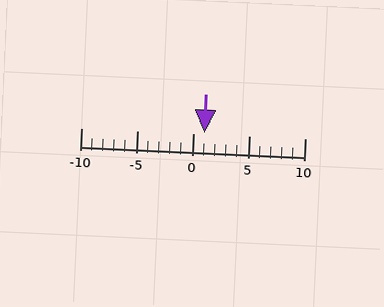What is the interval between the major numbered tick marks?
The major tick marks are spaced 5 units apart.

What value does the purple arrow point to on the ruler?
The purple arrow points to approximately 1.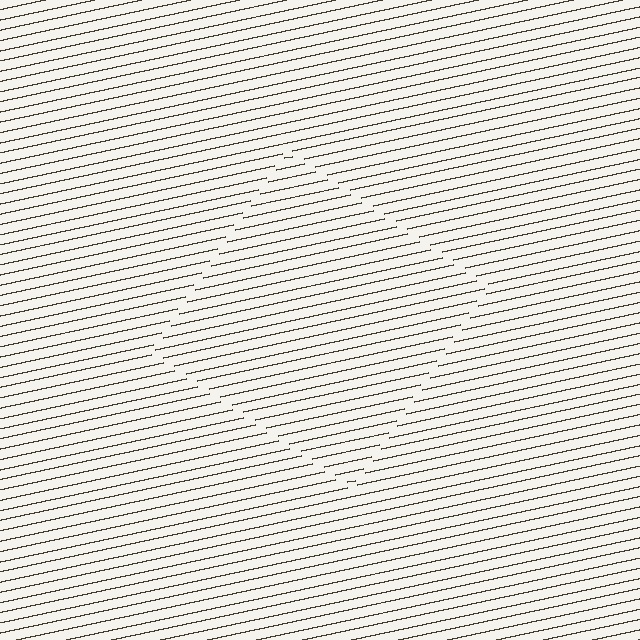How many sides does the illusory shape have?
4 sides — the line-ends trace a square.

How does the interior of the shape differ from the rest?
The interior of the shape contains the same grating, shifted by half a period — the contour is defined by the phase discontinuity where line-ends from the inner and outer gratings abut.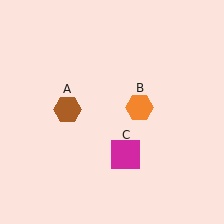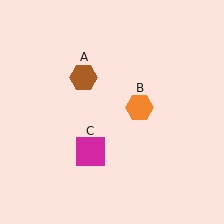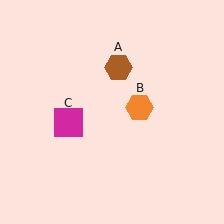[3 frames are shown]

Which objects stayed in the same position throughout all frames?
Orange hexagon (object B) remained stationary.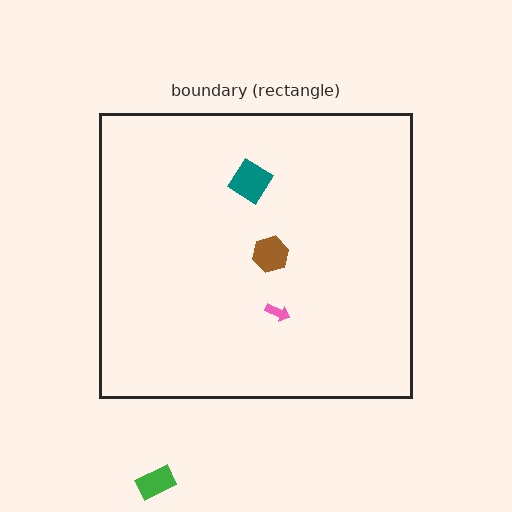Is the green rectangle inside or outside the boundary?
Outside.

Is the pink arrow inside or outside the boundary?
Inside.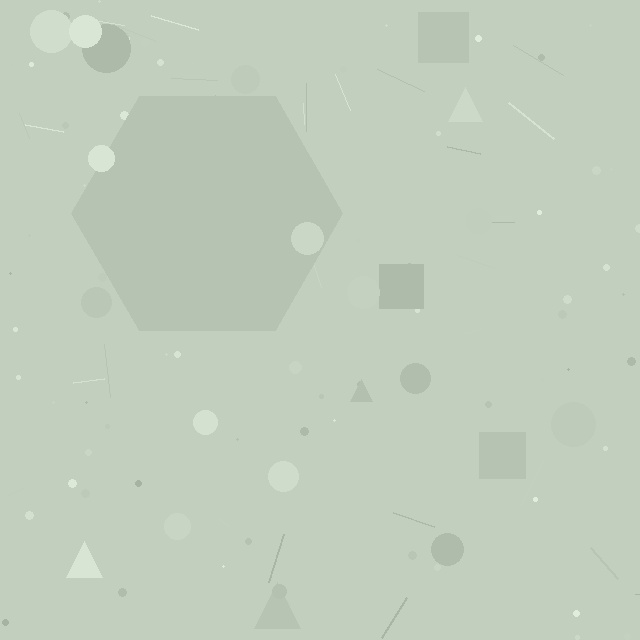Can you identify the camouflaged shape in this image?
The camouflaged shape is a hexagon.